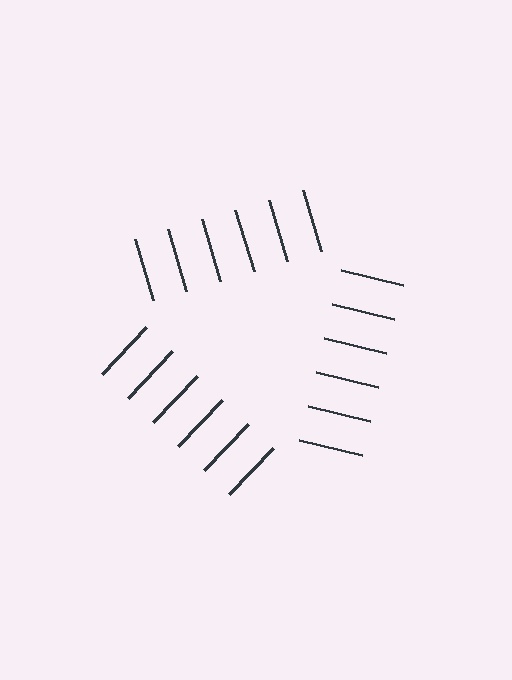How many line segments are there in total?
18 — 6 along each of the 3 edges.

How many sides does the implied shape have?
3 sides — the line-ends trace a triangle.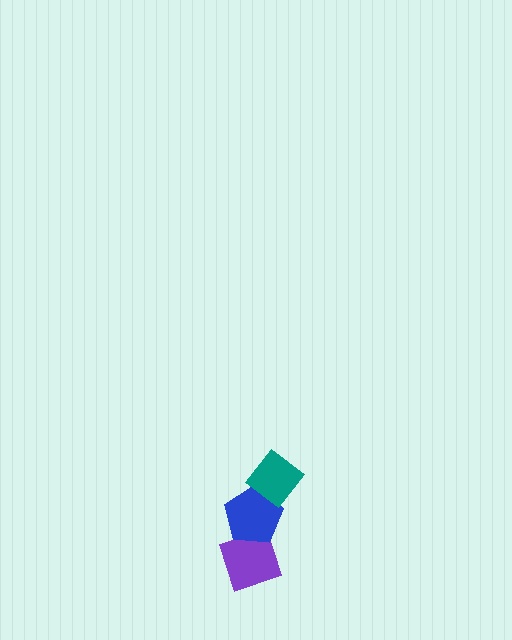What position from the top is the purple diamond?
The purple diamond is 3rd from the top.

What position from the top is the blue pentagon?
The blue pentagon is 2nd from the top.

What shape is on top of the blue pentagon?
The teal diamond is on top of the blue pentagon.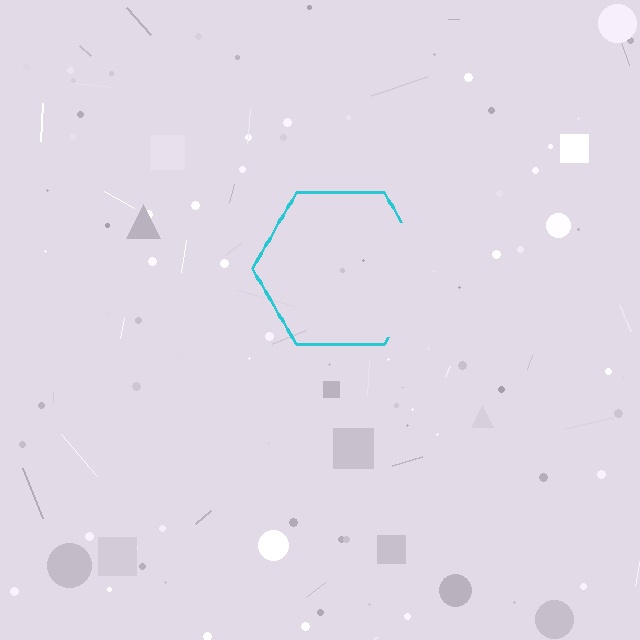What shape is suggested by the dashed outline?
The dashed outline suggests a hexagon.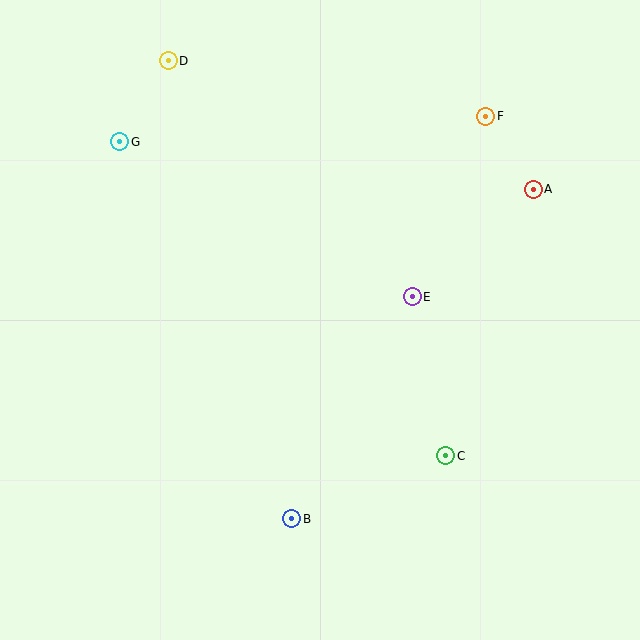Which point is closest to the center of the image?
Point E at (412, 297) is closest to the center.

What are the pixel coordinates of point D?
Point D is at (168, 61).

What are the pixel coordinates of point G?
Point G is at (120, 142).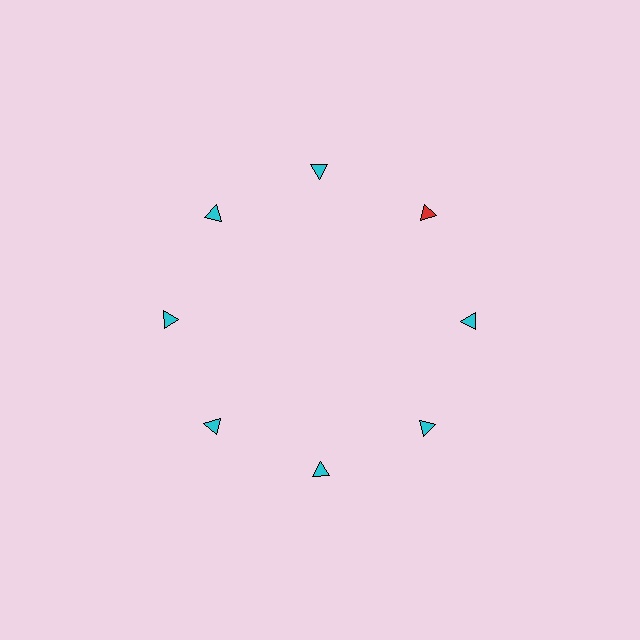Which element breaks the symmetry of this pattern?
The red triangle at roughly the 2 o'clock position breaks the symmetry. All other shapes are cyan triangles.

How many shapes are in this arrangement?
There are 8 shapes arranged in a ring pattern.